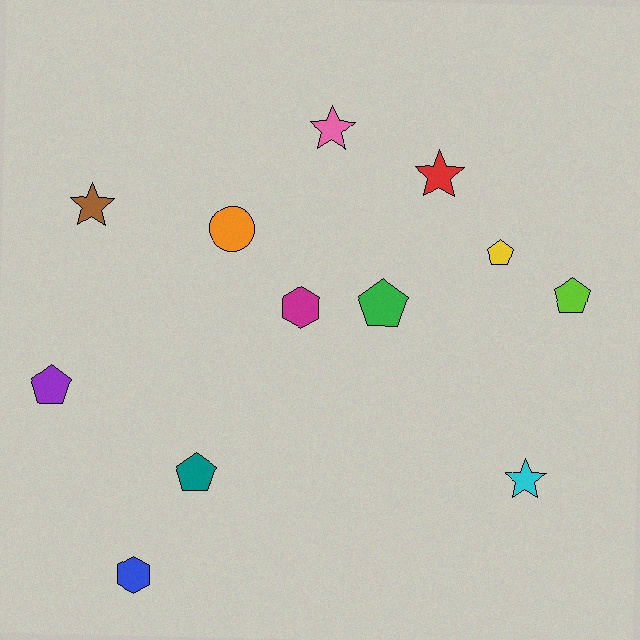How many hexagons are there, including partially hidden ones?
There are 2 hexagons.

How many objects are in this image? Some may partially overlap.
There are 12 objects.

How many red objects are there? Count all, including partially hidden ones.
There is 1 red object.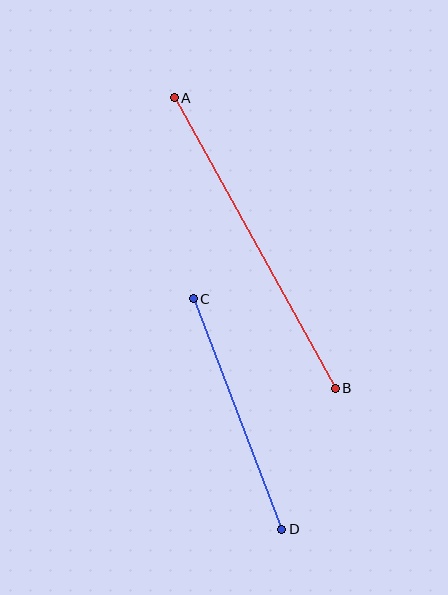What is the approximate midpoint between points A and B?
The midpoint is at approximately (255, 243) pixels.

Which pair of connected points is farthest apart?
Points A and B are farthest apart.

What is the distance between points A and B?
The distance is approximately 332 pixels.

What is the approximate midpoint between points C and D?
The midpoint is at approximately (237, 414) pixels.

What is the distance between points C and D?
The distance is approximately 247 pixels.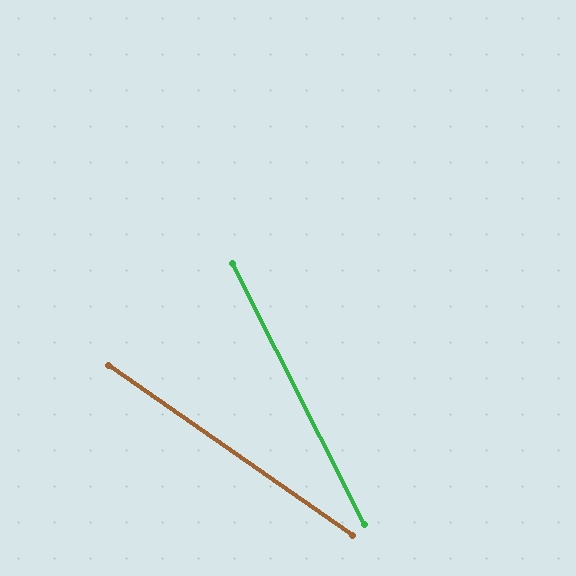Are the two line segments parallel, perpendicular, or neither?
Neither parallel nor perpendicular — they differ by about 28°.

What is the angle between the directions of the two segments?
Approximately 28 degrees.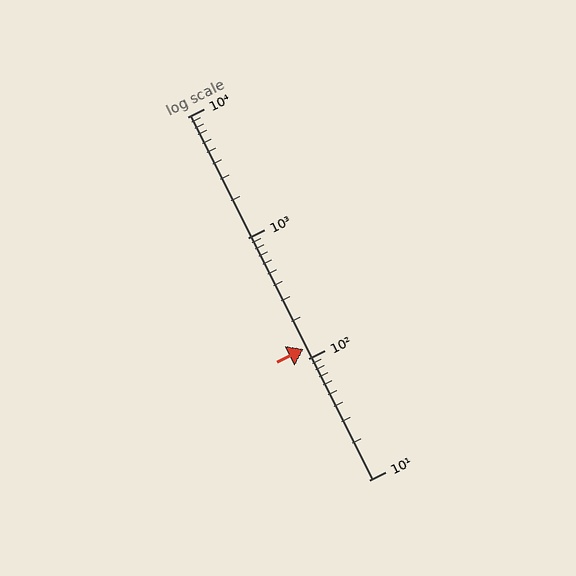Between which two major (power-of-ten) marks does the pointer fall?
The pointer is between 100 and 1000.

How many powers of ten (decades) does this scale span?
The scale spans 3 decades, from 10 to 10000.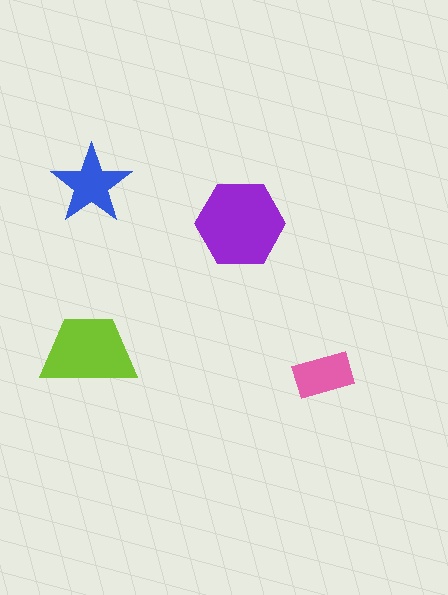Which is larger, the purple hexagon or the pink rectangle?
The purple hexagon.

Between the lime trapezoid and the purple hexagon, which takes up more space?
The purple hexagon.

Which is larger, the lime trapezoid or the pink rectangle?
The lime trapezoid.